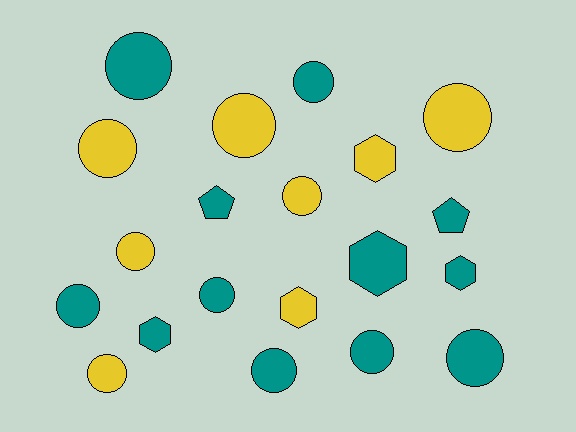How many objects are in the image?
There are 20 objects.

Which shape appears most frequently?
Circle, with 13 objects.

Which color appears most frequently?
Teal, with 12 objects.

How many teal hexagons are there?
There are 3 teal hexagons.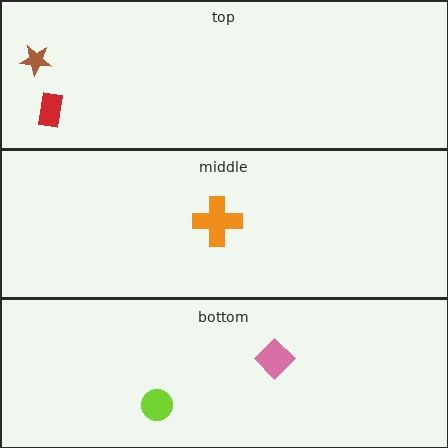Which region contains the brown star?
The top region.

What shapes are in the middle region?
The orange cross.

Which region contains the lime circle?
The bottom region.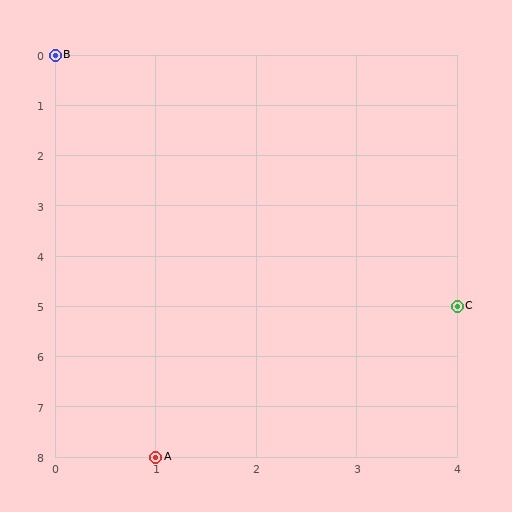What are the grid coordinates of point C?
Point C is at grid coordinates (4, 5).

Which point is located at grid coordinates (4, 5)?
Point C is at (4, 5).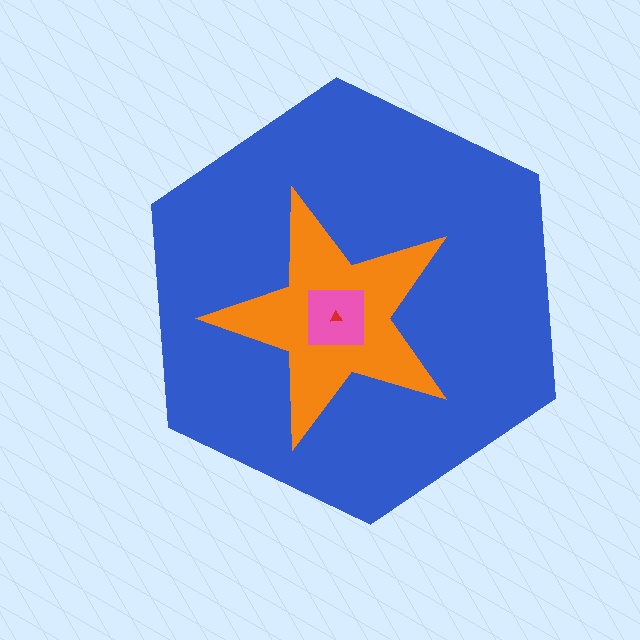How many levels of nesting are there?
4.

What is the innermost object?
The red triangle.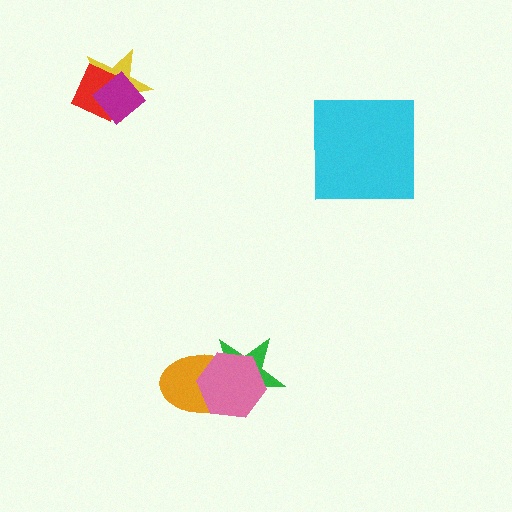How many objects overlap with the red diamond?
2 objects overlap with the red diamond.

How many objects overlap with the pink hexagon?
2 objects overlap with the pink hexagon.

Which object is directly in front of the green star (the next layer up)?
The orange ellipse is directly in front of the green star.